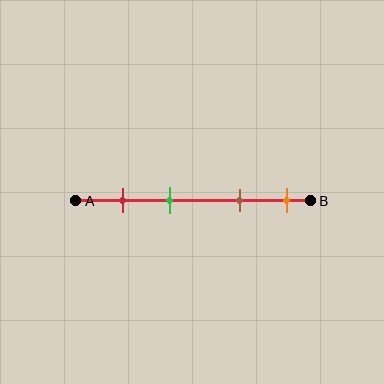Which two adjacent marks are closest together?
The red and green marks are the closest adjacent pair.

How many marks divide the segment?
There are 4 marks dividing the segment.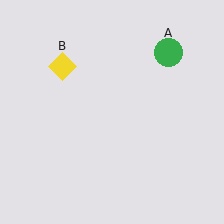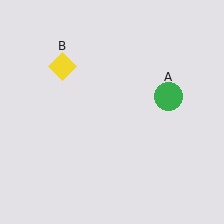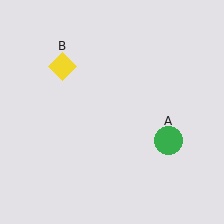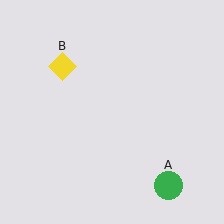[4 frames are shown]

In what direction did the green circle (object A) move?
The green circle (object A) moved down.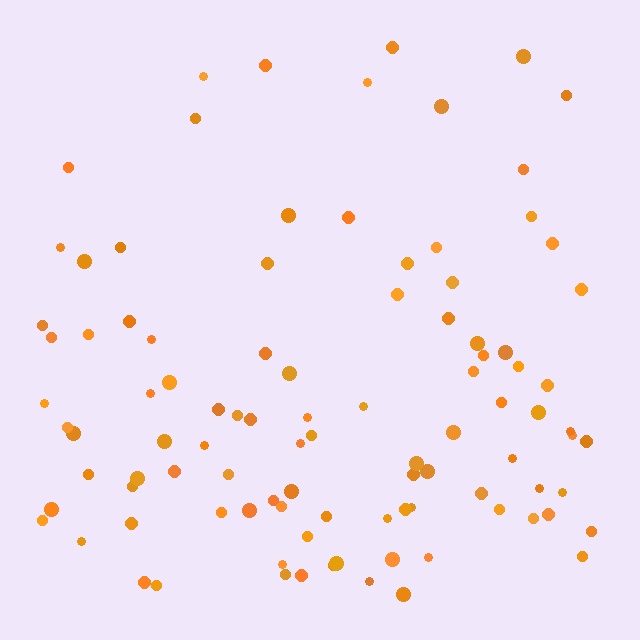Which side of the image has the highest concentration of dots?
The bottom.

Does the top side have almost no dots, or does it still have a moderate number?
Still a moderate number, just noticeably fewer than the bottom.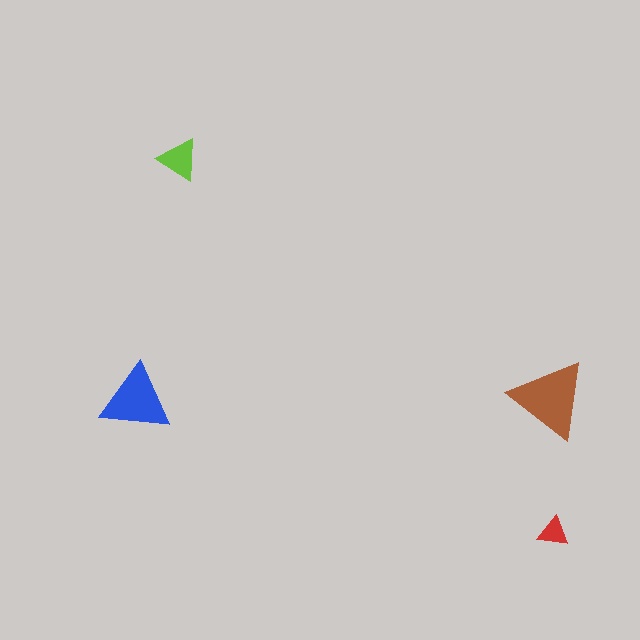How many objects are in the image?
There are 4 objects in the image.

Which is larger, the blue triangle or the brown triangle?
The brown one.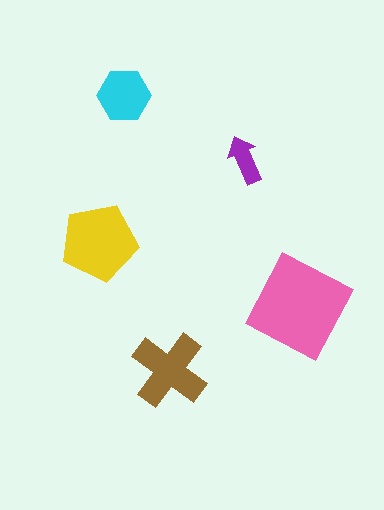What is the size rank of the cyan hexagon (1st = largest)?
4th.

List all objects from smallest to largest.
The purple arrow, the cyan hexagon, the brown cross, the yellow pentagon, the pink diamond.